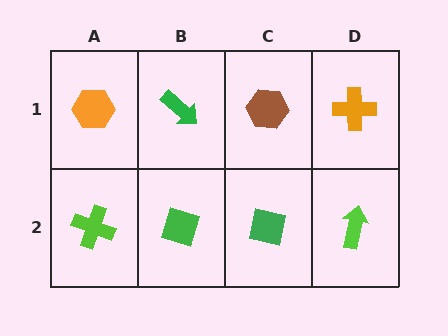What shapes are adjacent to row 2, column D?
An orange cross (row 1, column D), a green square (row 2, column C).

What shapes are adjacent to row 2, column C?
A brown hexagon (row 1, column C), a green diamond (row 2, column B), a lime arrow (row 2, column D).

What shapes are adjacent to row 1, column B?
A green diamond (row 2, column B), an orange hexagon (row 1, column A), a brown hexagon (row 1, column C).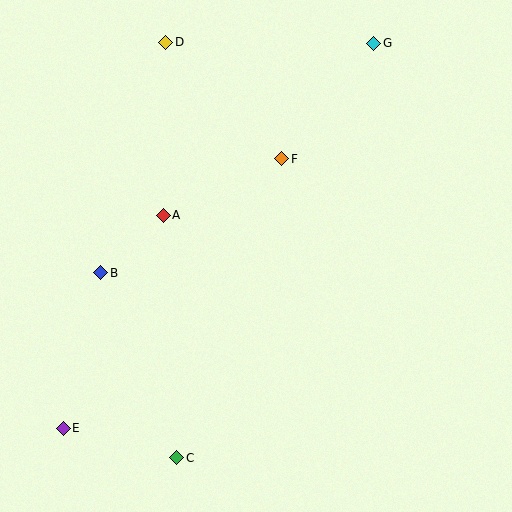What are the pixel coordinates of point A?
Point A is at (163, 215).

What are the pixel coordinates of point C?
Point C is at (177, 458).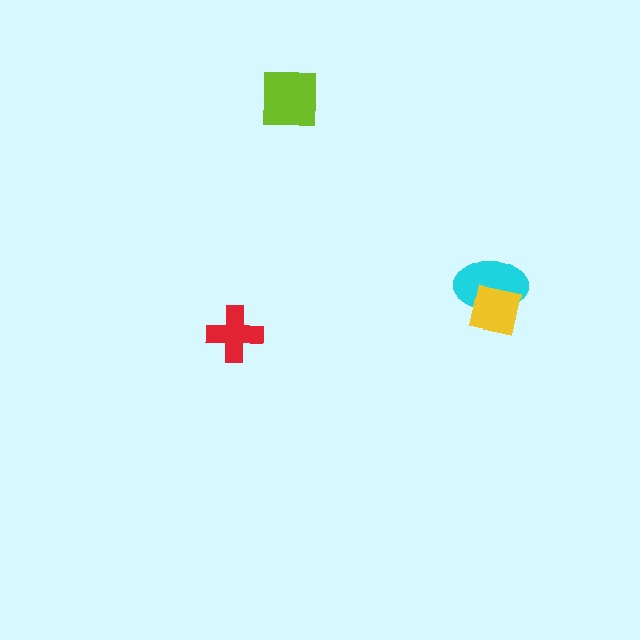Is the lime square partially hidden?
No, no other shape covers it.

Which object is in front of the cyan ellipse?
The yellow square is in front of the cyan ellipse.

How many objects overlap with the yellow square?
1 object overlaps with the yellow square.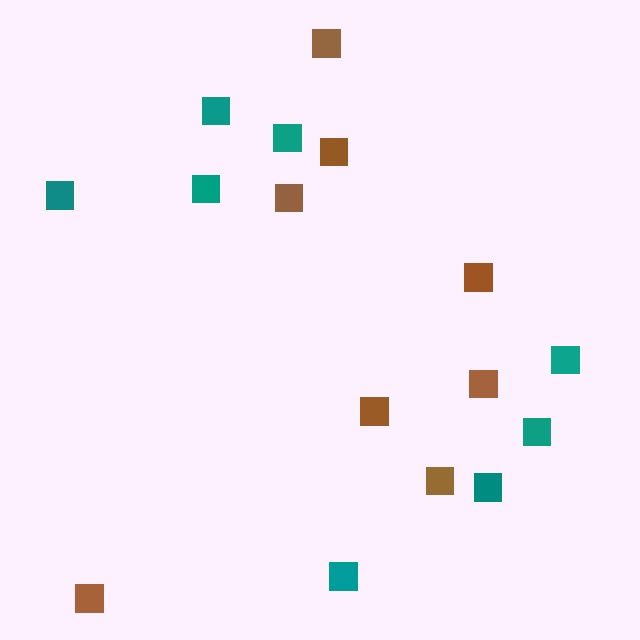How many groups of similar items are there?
There are 2 groups: one group of teal squares (8) and one group of brown squares (8).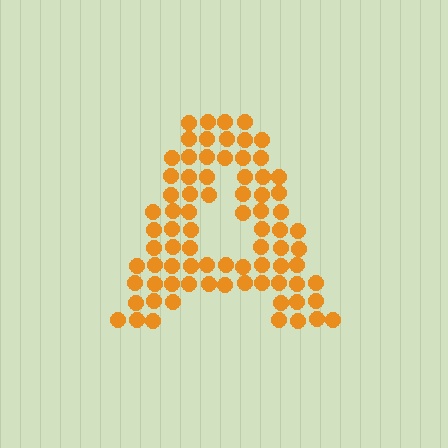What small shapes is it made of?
It is made of small circles.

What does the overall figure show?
The overall figure shows the letter A.